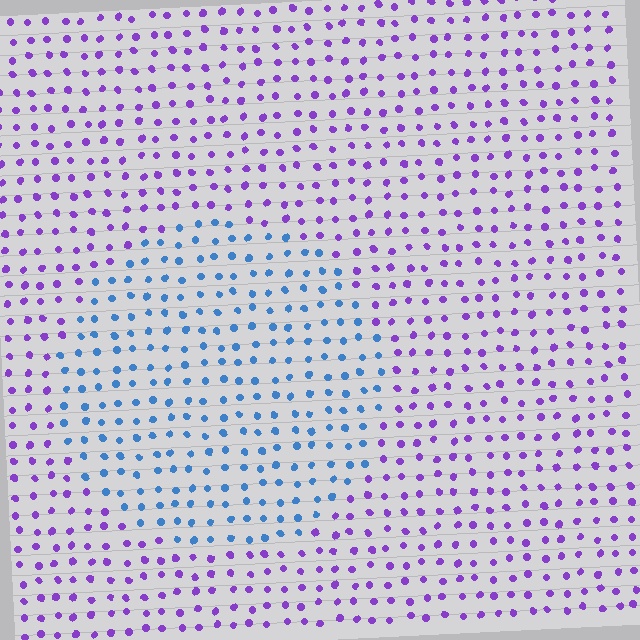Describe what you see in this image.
The image is filled with small purple elements in a uniform arrangement. A circle-shaped region is visible where the elements are tinted to a slightly different hue, forming a subtle color boundary.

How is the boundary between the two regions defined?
The boundary is defined purely by a slight shift in hue (about 61 degrees). Spacing, size, and orientation are identical on both sides.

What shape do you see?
I see a circle.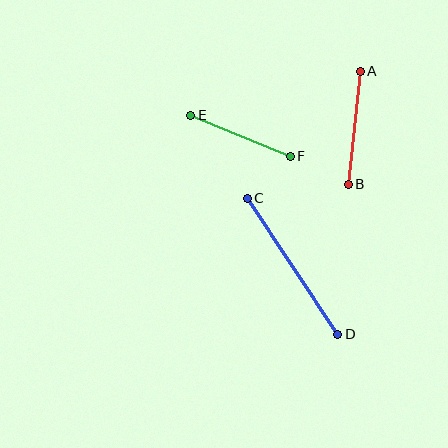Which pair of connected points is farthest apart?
Points C and D are farthest apart.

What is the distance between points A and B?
The distance is approximately 113 pixels.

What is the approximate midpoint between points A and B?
The midpoint is at approximately (354, 128) pixels.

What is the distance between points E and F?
The distance is approximately 108 pixels.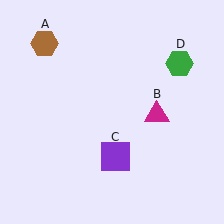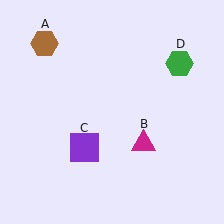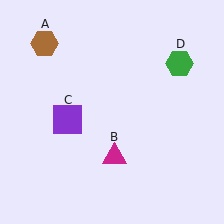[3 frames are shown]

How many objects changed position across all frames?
2 objects changed position: magenta triangle (object B), purple square (object C).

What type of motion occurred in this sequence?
The magenta triangle (object B), purple square (object C) rotated clockwise around the center of the scene.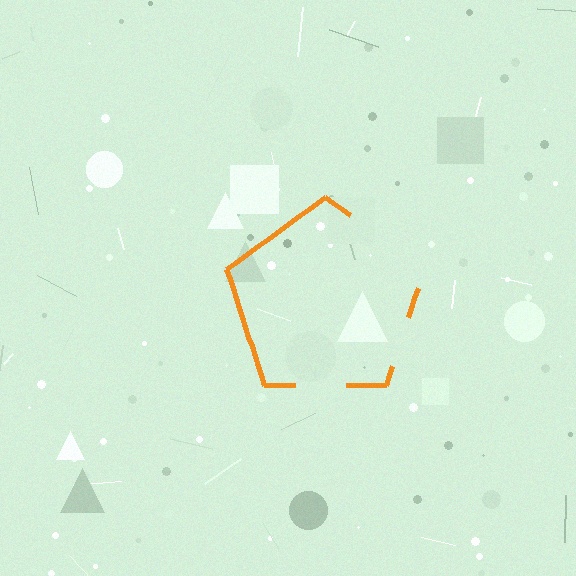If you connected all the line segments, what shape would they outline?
They would outline a pentagon.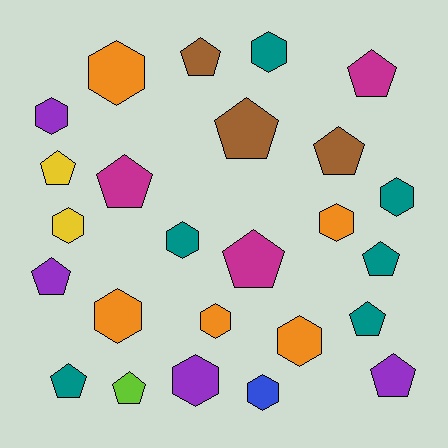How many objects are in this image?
There are 25 objects.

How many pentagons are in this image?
There are 13 pentagons.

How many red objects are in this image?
There are no red objects.